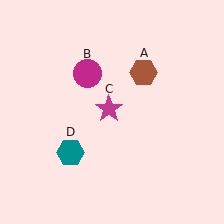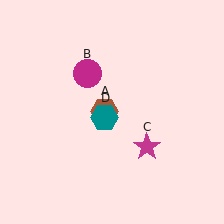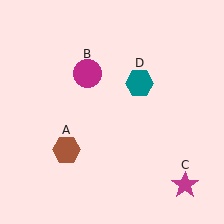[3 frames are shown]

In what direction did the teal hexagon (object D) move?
The teal hexagon (object D) moved up and to the right.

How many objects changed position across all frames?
3 objects changed position: brown hexagon (object A), magenta star (object C), teal hexagon (object D).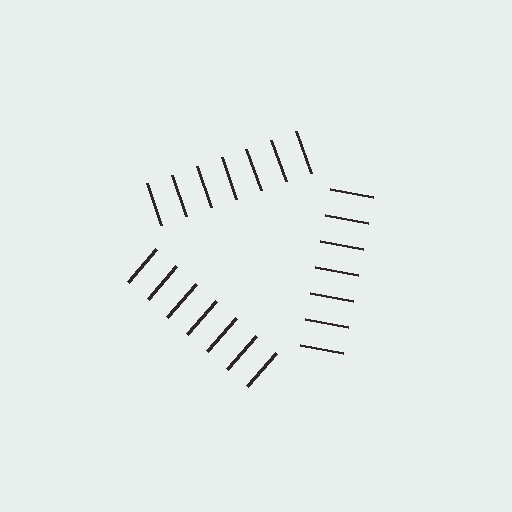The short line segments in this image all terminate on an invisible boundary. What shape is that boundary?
An illusory triangle — the line segments terminate on its edges but no continuous stroke is drawn.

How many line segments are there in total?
21 — 7 along each of the 3 edges.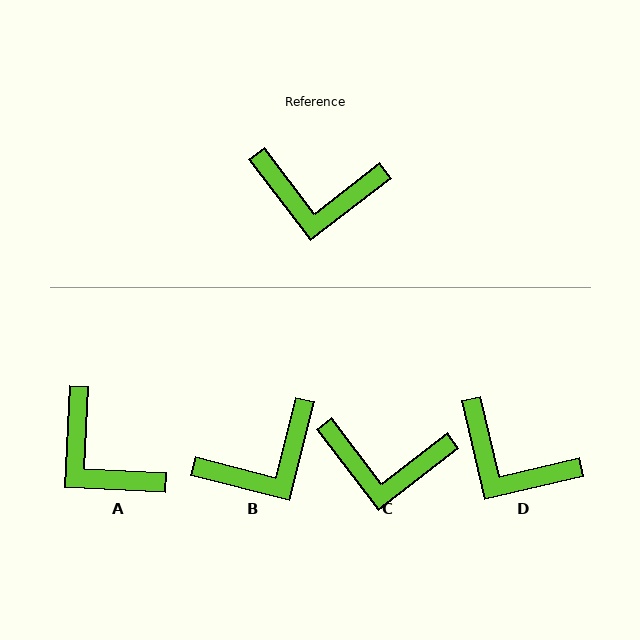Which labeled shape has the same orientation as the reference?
C.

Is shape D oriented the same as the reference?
No, it is off by about 24 degrees.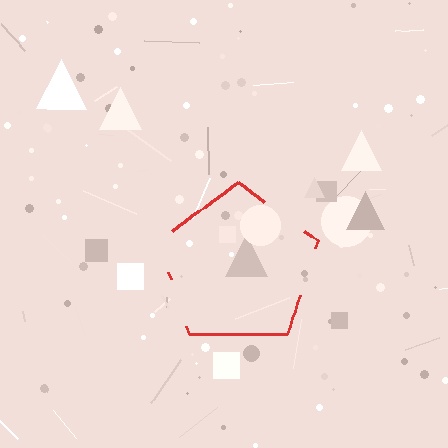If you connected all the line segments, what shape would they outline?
They would outline a pentagon.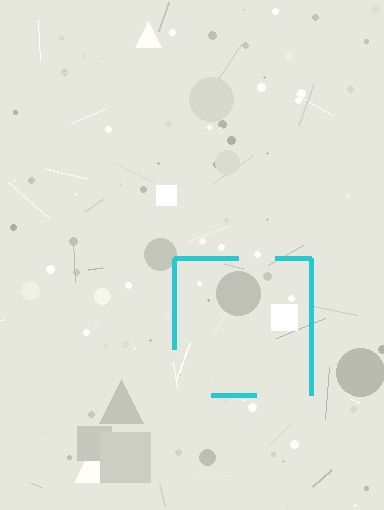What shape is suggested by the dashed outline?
The dashed outline suggests a square.